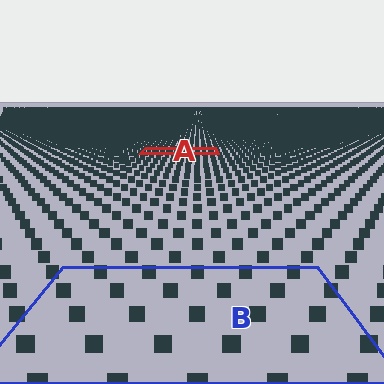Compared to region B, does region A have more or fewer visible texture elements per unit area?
Region A has more texture elements per unit area — they are packed more densely because it is farther away.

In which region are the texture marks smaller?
The texture marks are smaller in region A, because it is farther away.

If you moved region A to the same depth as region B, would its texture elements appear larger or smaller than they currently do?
They would appear larger. At a closer depth, the same texture elements are projected at a bigger on-screen size.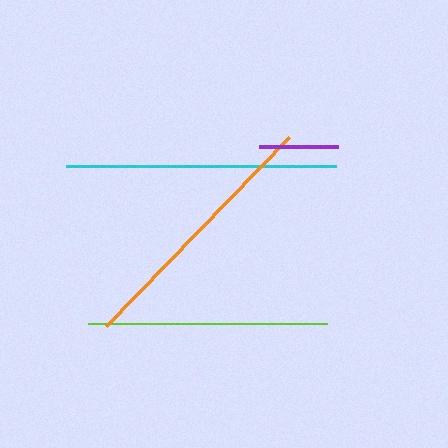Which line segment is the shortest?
The purple line is the shortest at approximately 79 pixels.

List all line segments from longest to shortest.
From longest to shortest: cyan, orange, lime, purple.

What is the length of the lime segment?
The lime segment is approximately 239 pixels long.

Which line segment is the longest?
The cyan line is the longest at approximately 269 pixels.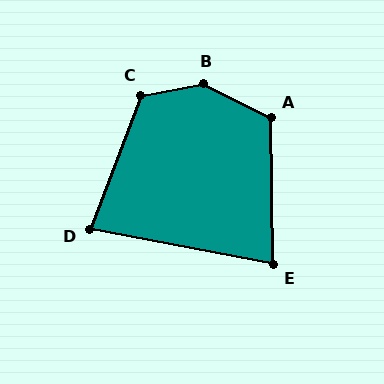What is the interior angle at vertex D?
Approximately 80 degrees (acute).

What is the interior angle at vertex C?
Approximately 122 degrees (obtuse).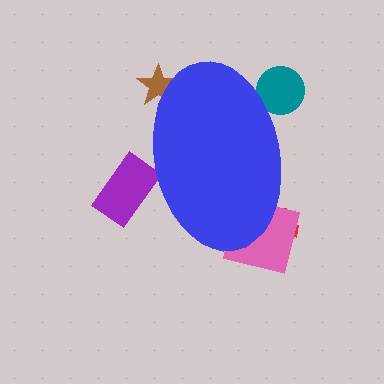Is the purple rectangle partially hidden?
Yes, the purple rectangle is partially hidden behind the blue ellipse.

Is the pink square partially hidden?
Yes, the pink square is partially hidden behind the blue ellipse.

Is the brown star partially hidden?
Yes, the brown star is partially hidden behind the blue ellipse.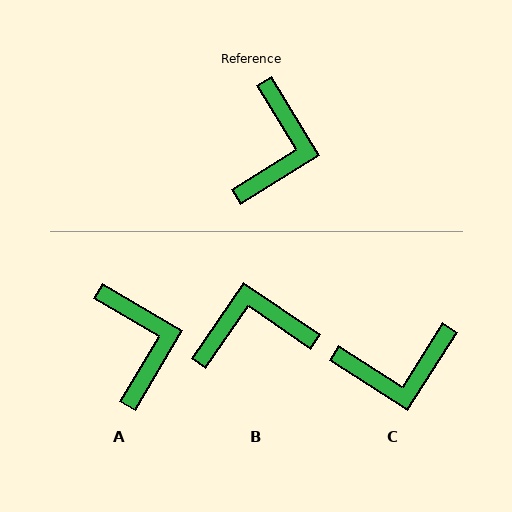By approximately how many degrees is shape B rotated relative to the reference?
Approximately 114 degrees counter-clockwise.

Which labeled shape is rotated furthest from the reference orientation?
B, about 114 degrees away.